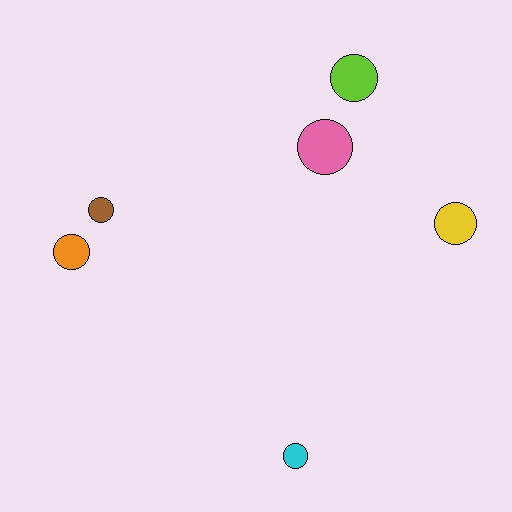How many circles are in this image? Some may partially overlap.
There are 6 circles.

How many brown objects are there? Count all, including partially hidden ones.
There is 1 brown object.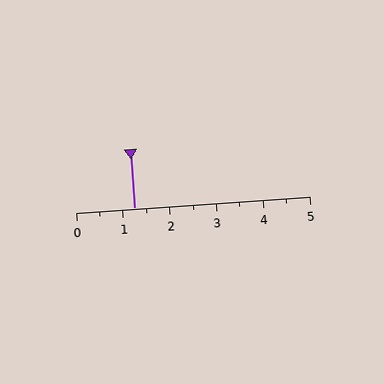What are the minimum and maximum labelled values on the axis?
The axis runs from 0 to 5.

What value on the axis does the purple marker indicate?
The marker indicates approximately 1.2.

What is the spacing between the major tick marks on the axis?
The major ticks are spaced 1 apart.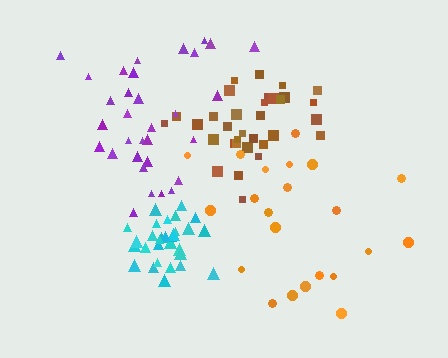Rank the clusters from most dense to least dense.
cyan, brown, purple, orange.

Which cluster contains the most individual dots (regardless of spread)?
Brown (33).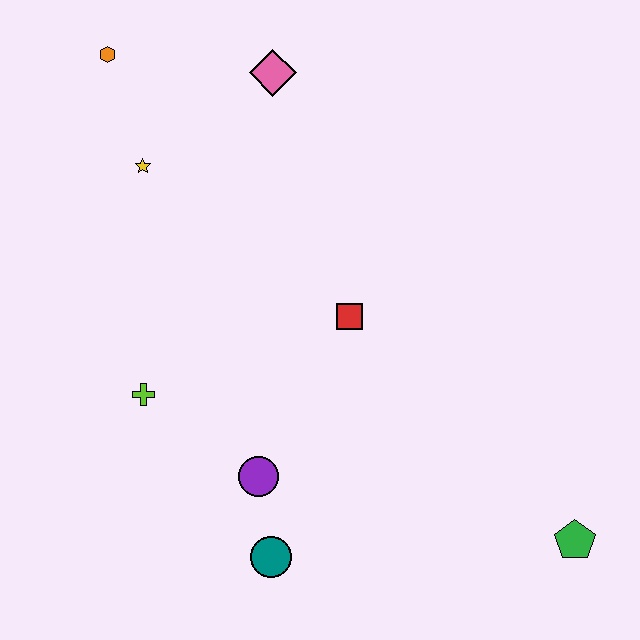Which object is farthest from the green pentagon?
The orange hexagon is farthest from the green pentagon.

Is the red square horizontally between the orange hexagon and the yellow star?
No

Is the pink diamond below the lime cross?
No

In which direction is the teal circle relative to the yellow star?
The teal circle is below the yellow star.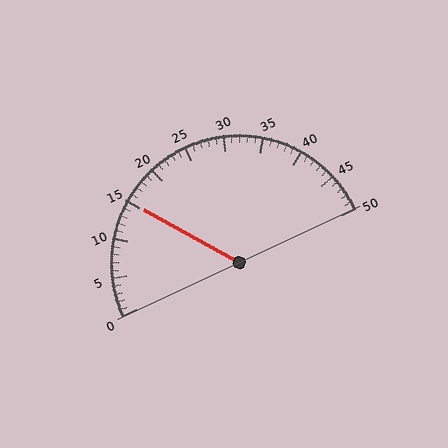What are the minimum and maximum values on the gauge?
The gauge ranges from 0 to 50.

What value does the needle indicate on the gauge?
The needle indicates approximately 15.